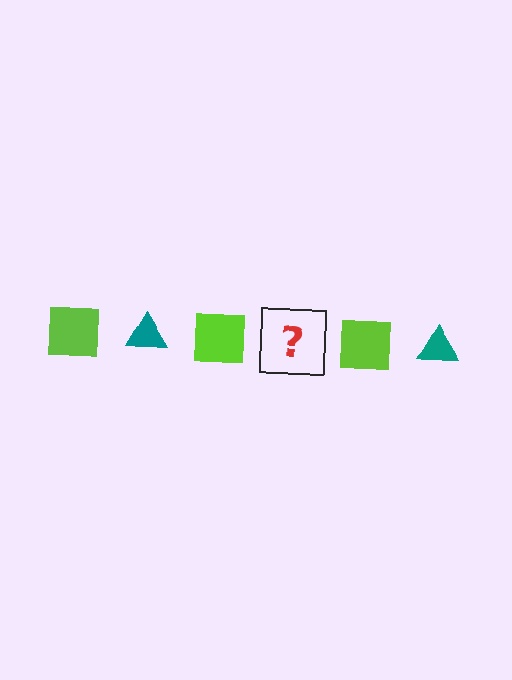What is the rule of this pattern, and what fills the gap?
The rule is that the pattern alternates between lime square and teal triangle. The gap should be filled with a teal triangle.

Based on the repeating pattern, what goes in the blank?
The blank should be a teal triangle.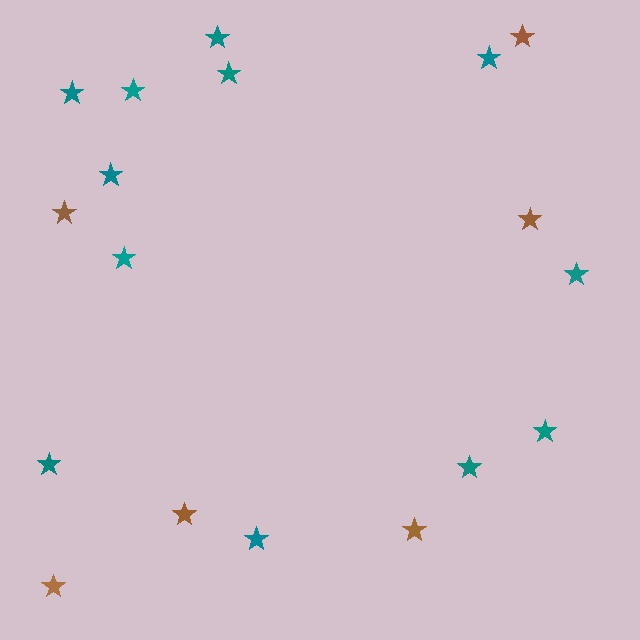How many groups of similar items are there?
There are 2 groups: one group of brown stars (6) and one group of teal stars (12).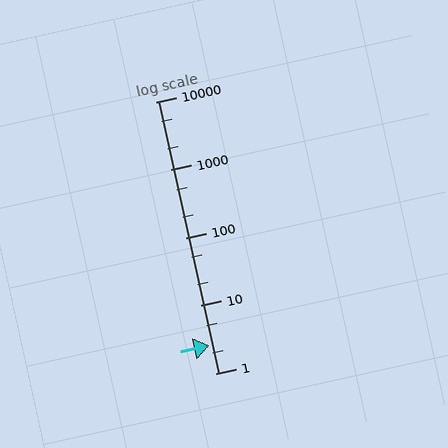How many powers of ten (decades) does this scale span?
The scale spans 4 decades, from 1 to 10000.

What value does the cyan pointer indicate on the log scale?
The pointer indicates approximately 2.6.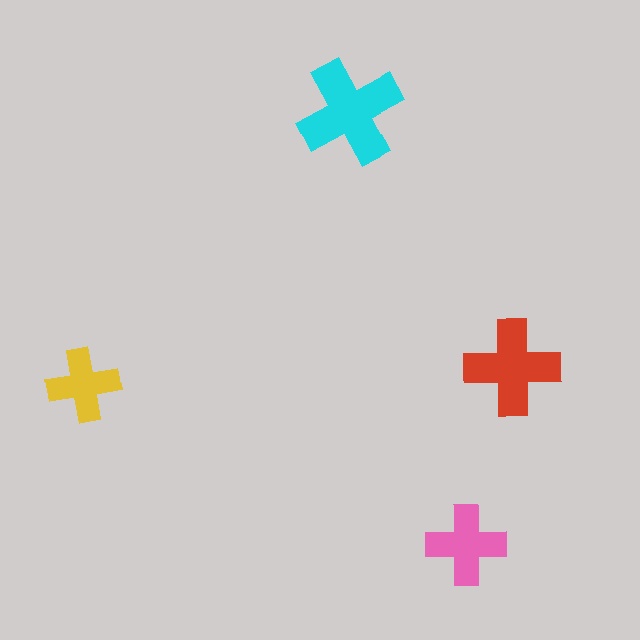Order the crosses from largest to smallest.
the cyan one, the red one, the pink one, the yellow one.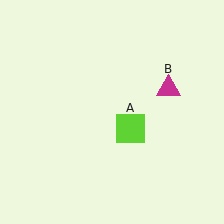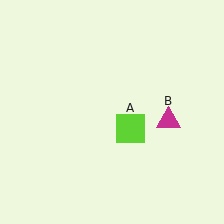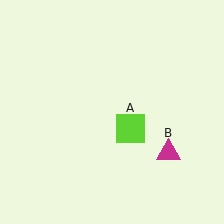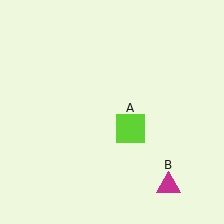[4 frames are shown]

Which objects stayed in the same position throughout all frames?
Lime square (object A) remained stationary.